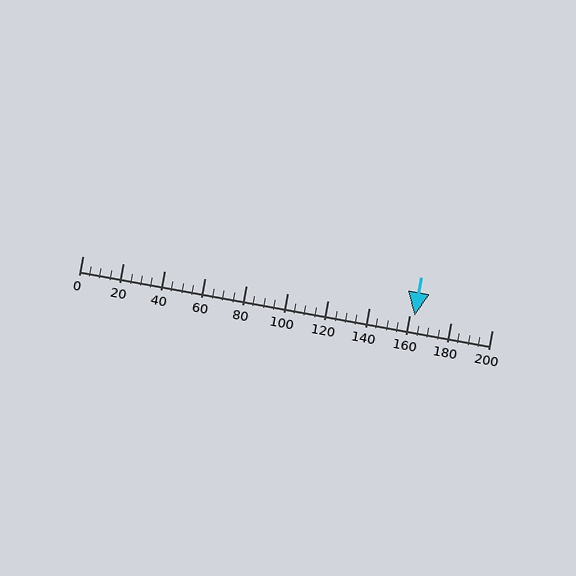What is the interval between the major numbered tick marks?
The major tick marks are spaced 20 units apart.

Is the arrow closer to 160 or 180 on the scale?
The arrow is closer to 160.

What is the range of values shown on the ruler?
The ruler shows values from 0 to 200.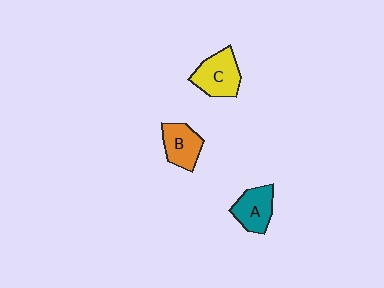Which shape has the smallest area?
Shape B (orange).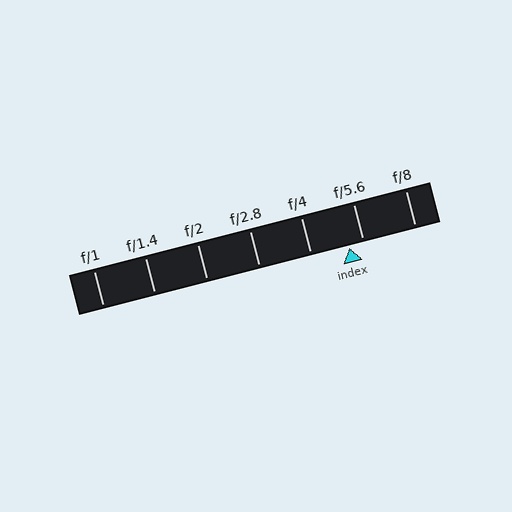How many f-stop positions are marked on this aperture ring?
There are 7 f-stop positions marked.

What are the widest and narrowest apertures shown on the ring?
The widest aperture shown is f/1 and the narrowest is f/8.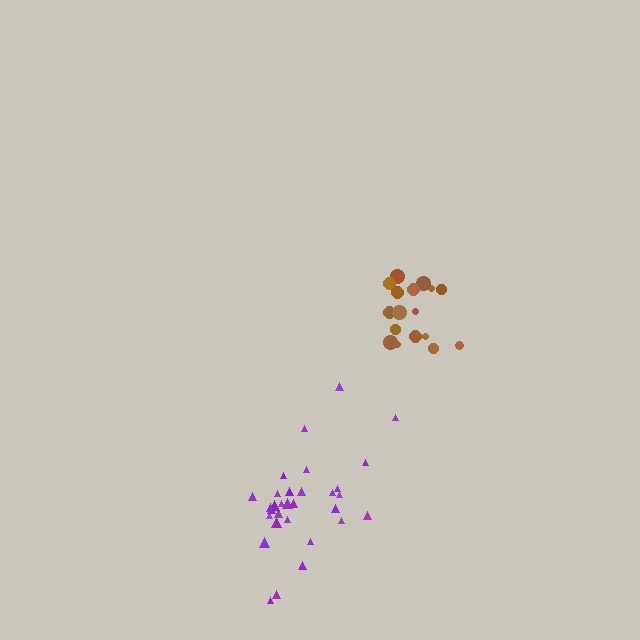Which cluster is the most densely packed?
Brown.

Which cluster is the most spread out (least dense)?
Purple.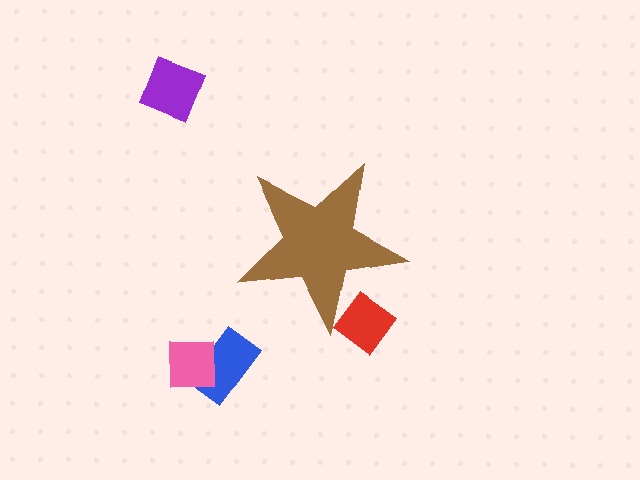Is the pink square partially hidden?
No, the pink square is fully visible.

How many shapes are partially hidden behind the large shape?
1 shape is partially hidden.